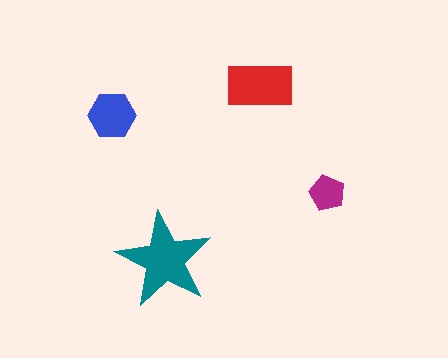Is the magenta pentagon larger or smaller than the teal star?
Smaller.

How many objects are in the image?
There are 4 objects in the image.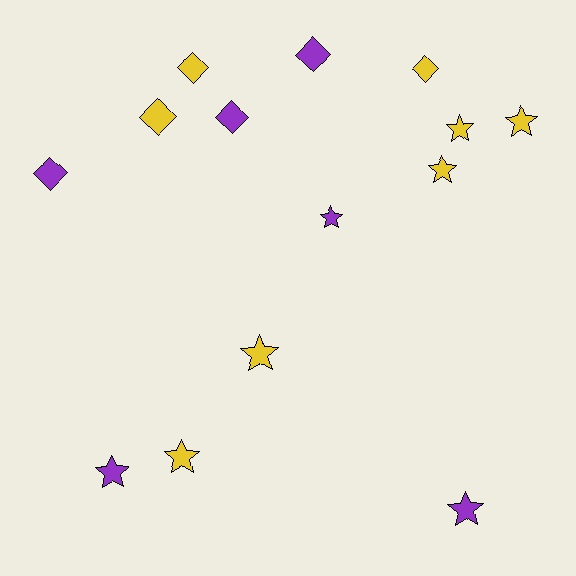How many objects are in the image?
There are 14 objects.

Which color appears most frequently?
Yellow, with 8 objects.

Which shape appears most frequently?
Star, with 8 objects.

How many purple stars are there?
There are 3 purple stars.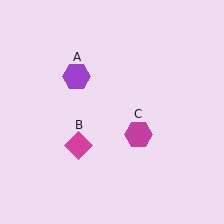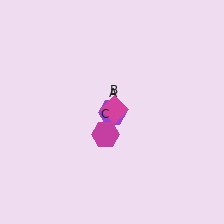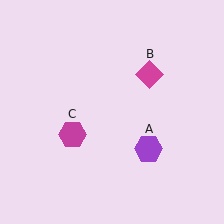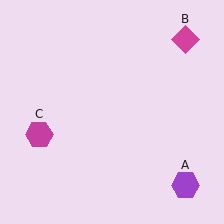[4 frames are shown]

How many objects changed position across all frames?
3 objects changed position: purple hexagon (object A), magenta diamond (object B), magenta hexagon (object C).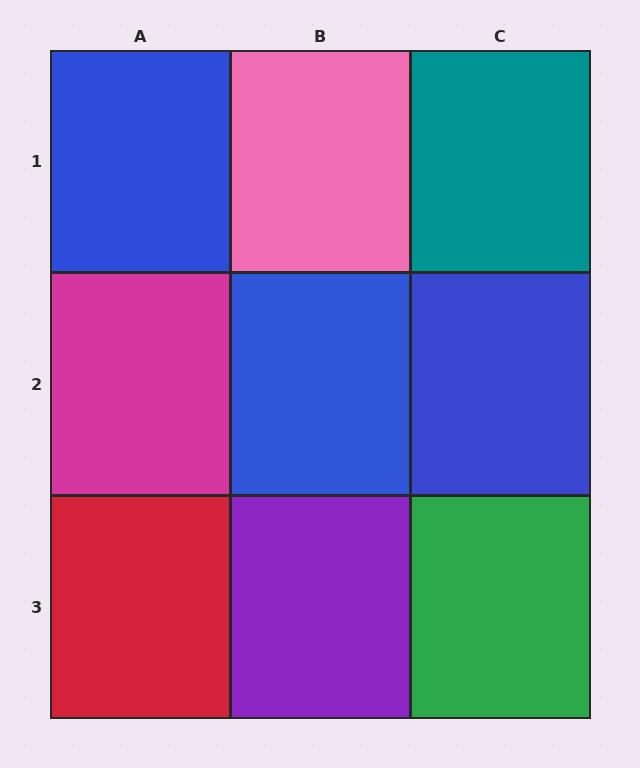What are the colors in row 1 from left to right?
Blue, pink, teal.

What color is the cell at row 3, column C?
Green.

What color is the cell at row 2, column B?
Blue.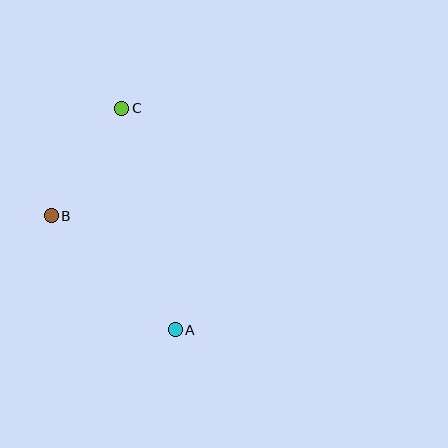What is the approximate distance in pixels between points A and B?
The distance between A and B is approximately 169 pixels.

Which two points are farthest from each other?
Points A and C are farthest from each other.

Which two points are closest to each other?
Points B and C are closest to each other.